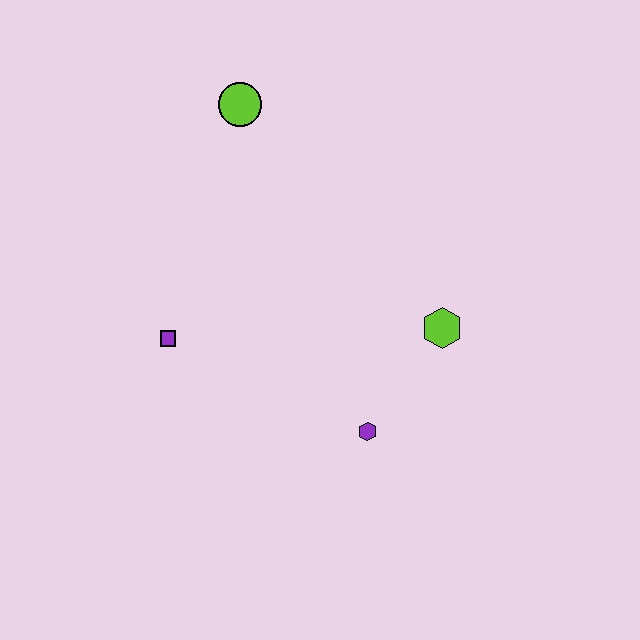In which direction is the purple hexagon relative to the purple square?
The purple hexagon is to the right of the purple square.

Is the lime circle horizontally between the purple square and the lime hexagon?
Yes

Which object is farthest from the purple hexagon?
The lime circle is farthest from the purple hexagon.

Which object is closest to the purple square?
The purple hexagon is closest to the purple square.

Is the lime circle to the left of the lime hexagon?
Yes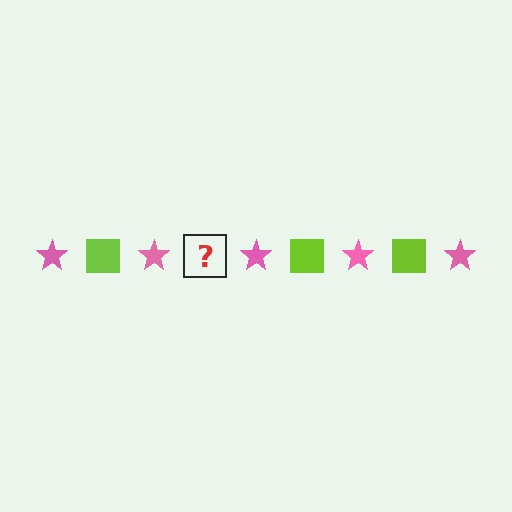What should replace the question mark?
The question mark should be replaced with a lime square.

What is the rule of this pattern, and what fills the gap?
The rule is that the pattern alternates between pink star and lime square. The gap should be filled with a lime square.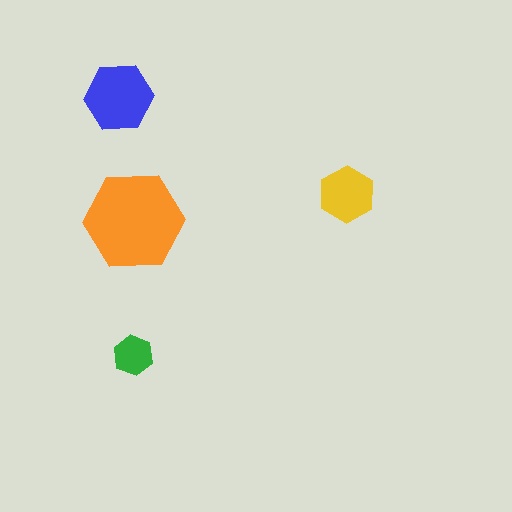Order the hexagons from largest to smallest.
the orange one, the blue one, the yellow one, the green one.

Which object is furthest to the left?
The blue hexagon is leftmost.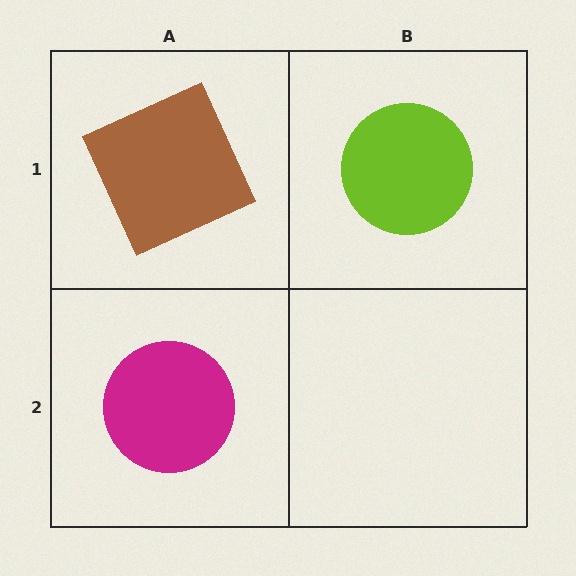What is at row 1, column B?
A lime circle.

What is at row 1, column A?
A brown square.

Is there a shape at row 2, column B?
No, that cell is empty.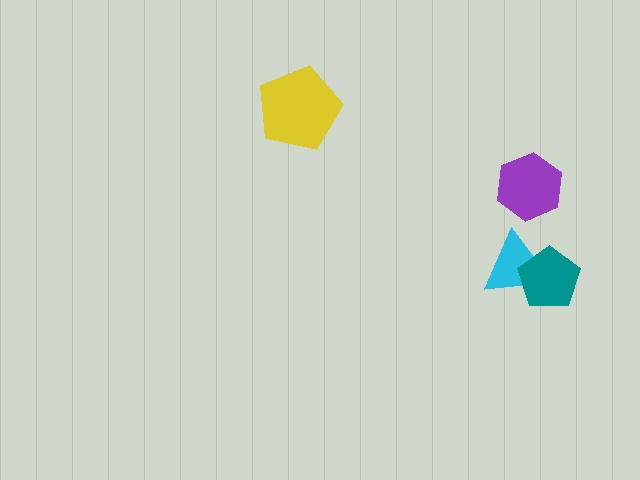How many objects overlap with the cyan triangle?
1 object overlaps with the cyan triangle.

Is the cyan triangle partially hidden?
Yes, it is partially covered by another shape.